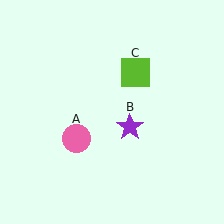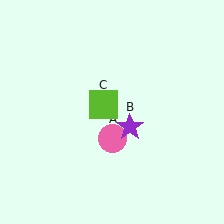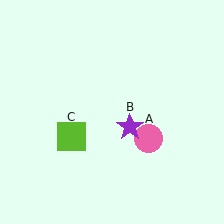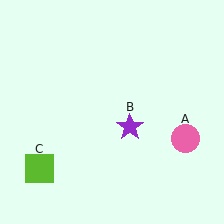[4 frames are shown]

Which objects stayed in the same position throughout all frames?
Purple star (object B) remained stationary.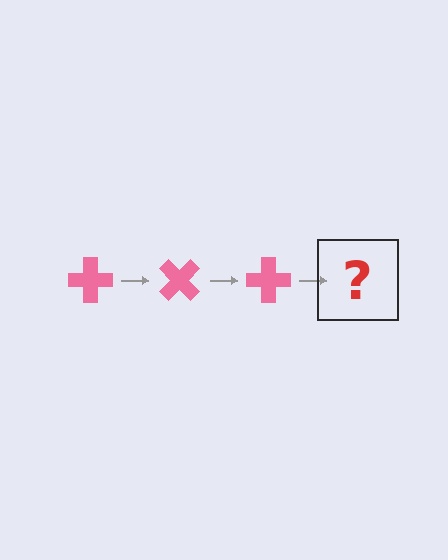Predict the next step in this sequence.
The next step is a pink cross rotated 135 degrees.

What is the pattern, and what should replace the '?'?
The pattern is that the cross rotates 45 degrees each step. The '?' should be a pink cross rotated 135 degrees.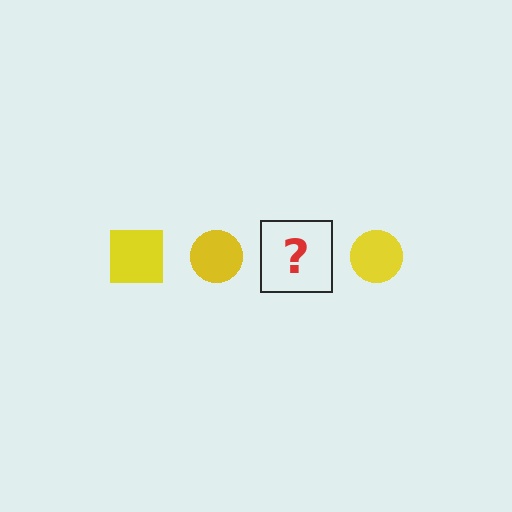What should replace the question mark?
The question mark should be replaced with a yellow square.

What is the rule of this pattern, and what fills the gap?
The rule is that the pattern cycles through square, circle shapes in yellow. The gap should be filled with a yellow square.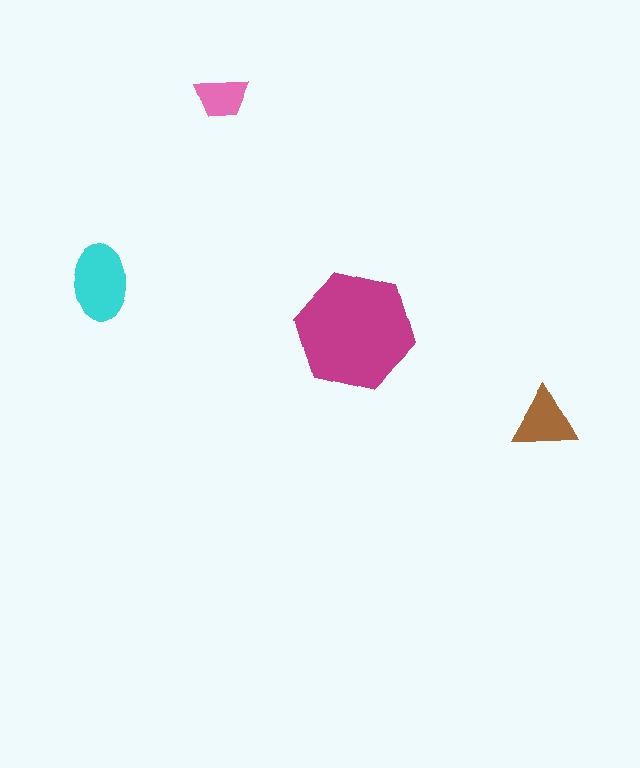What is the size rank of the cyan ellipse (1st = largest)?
2nd.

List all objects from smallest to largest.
The pink trapezoid, the brown triangle, the cyan ellipse, the magenta hexagon.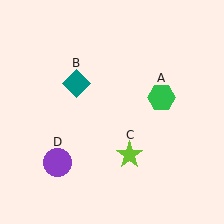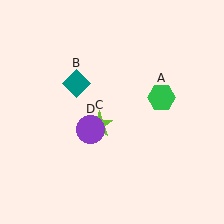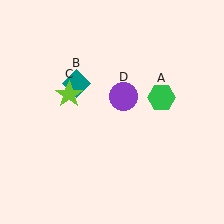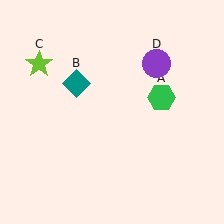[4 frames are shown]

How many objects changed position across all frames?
2 objects changed position: lime star (object C), purple circle (object D).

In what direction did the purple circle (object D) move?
The purple circle (object D) moved up and to the right.